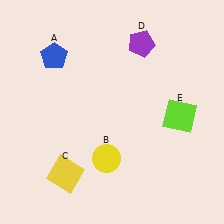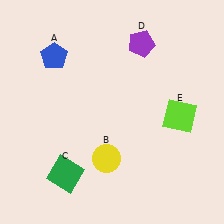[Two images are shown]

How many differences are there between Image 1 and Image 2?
There is 1 difference between the two images.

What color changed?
The square (C) changed from yellow in Image 1 to green in Image 2.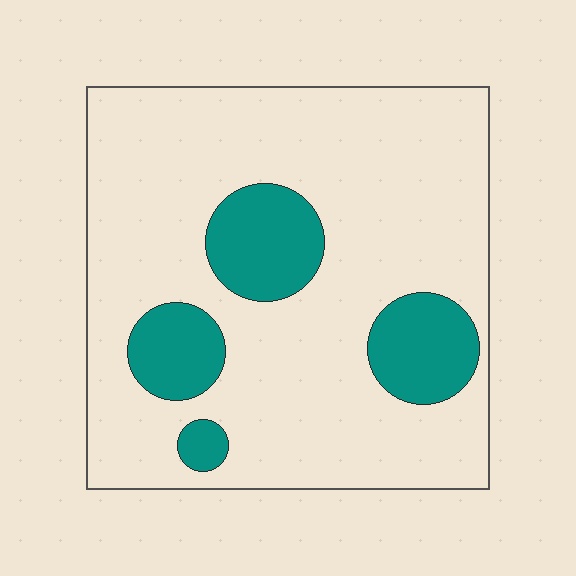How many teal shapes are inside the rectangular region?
4.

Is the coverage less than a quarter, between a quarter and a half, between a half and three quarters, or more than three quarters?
Less than a quarter.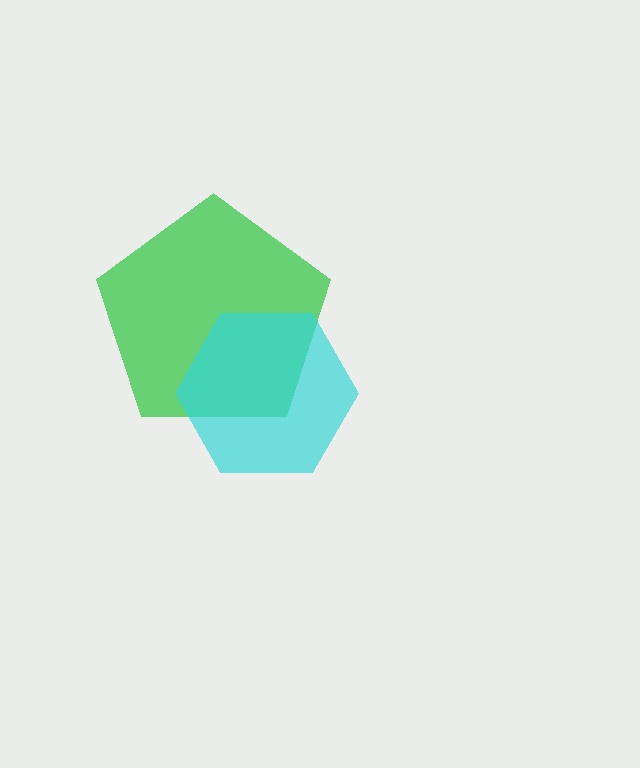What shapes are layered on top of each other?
The layered shapes are: a green pentagon, a cyan hexagon.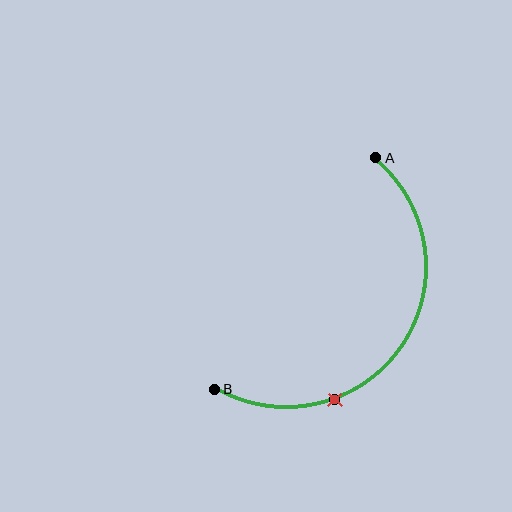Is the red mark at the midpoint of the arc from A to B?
No. The red mark lies on the arc but is closer to endpoint B. The arc midpoint would be at the point on the curve equidistant along the arc from both A and B.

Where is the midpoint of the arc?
The arc midpoint is the point on the curve farthest from the straight line joining A and B. It sits below and to the right of that line.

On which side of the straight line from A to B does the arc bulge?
The arc bulges below and to the right of the straight line connecting A and B.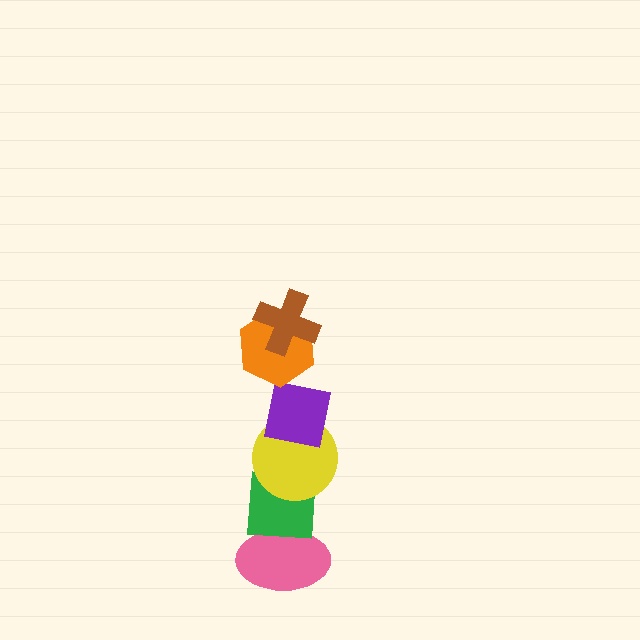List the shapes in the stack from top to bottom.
From top to bottom: the brown cross, the orange hexagon, the purple square, the yellow circle, the green square, the pink ellipse.